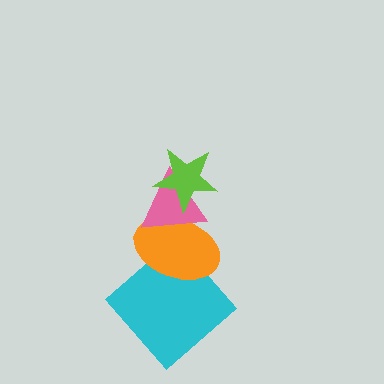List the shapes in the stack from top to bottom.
From top to bottom: the lime star, the pink triangle, the orange ellipse, the cyan diamond.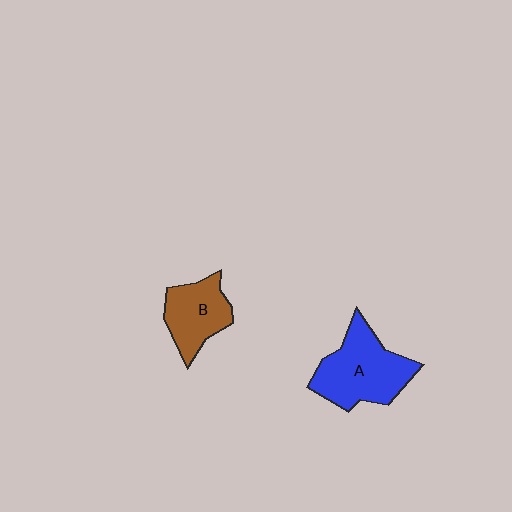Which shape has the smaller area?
Shape B (brown).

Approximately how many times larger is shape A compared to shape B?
Approximately 1.5 times.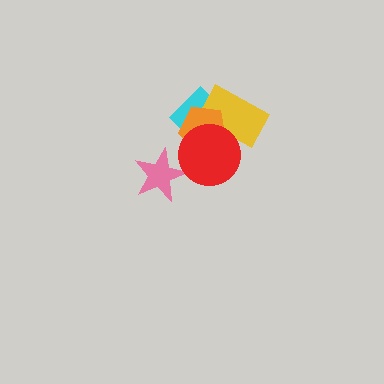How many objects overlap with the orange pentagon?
3 objects overlap with the orange pentagon.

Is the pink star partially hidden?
No, no other shape covers it.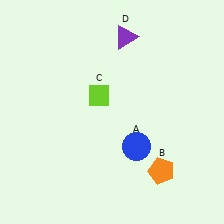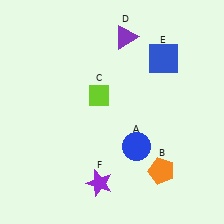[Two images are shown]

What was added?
A blue square (E), a purple star (F) were added in Image 2.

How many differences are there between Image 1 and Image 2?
There are 2 differences between the two images.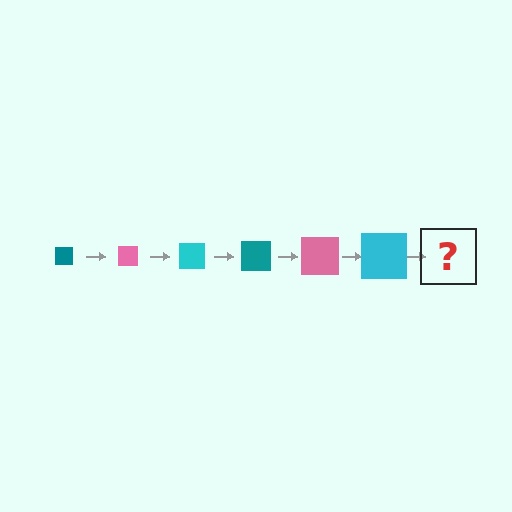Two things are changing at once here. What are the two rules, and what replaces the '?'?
The two rules are that the square grows larger each step and the color cycles through teal, pink, and cyan. The '?' should be a teal square, larger than the previous one.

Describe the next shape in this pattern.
It should be a teal square, larger than the previous one.